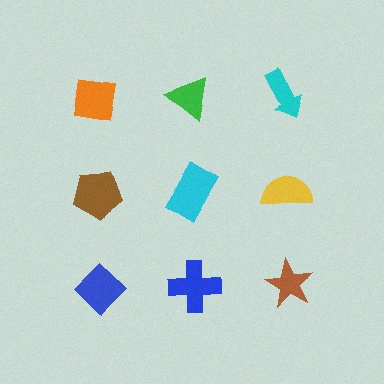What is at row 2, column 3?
A yellow semicircle.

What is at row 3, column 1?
A blue diamond.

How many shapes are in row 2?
3 shapes.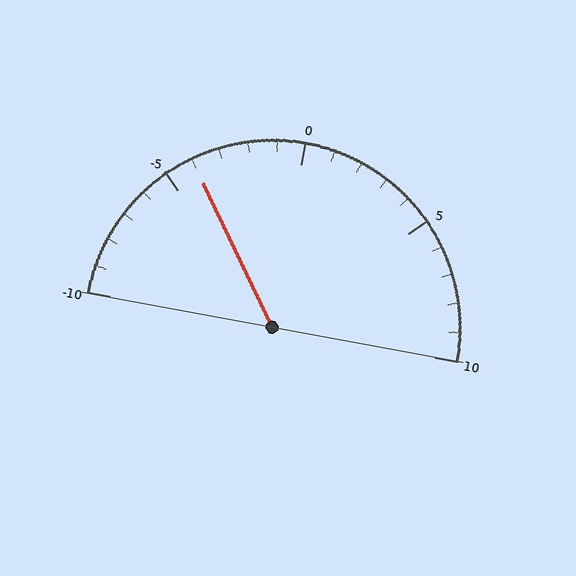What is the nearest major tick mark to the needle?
The nearest major tick mark is -5.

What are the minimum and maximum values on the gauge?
The gauge ranges from -10 to 10.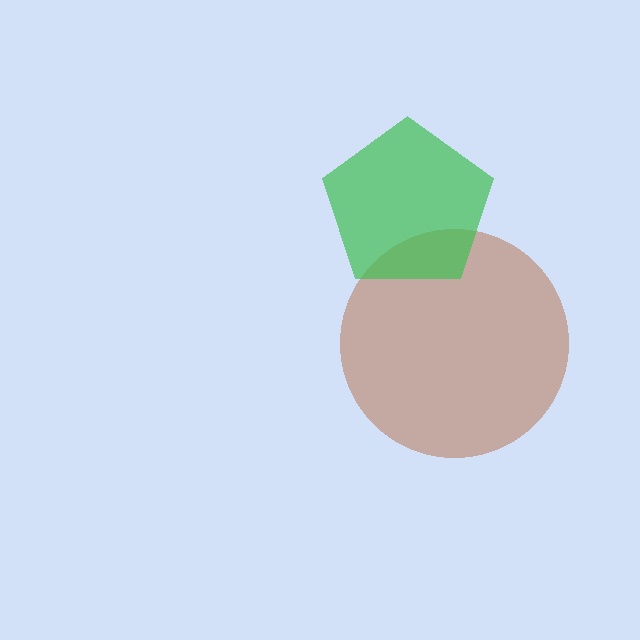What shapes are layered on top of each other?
The layered shapes are: a brown circle, a green pentagon.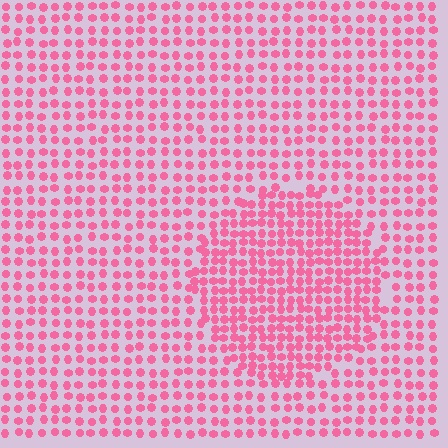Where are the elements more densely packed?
The elements are more densely packed inside the circle boundary.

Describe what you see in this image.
The image contains small pink elements arranged at two different densities. A circle-shaped region is visible where the elements are more densely packed than the surrounding area.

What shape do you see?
I see a circle.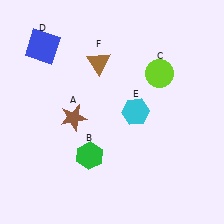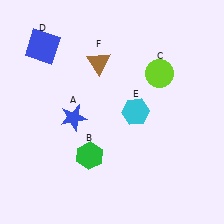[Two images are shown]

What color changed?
The star (A) changed from brown in Image 1 to blue in Image 2.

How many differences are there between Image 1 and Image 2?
There is 1 difference between the two images.